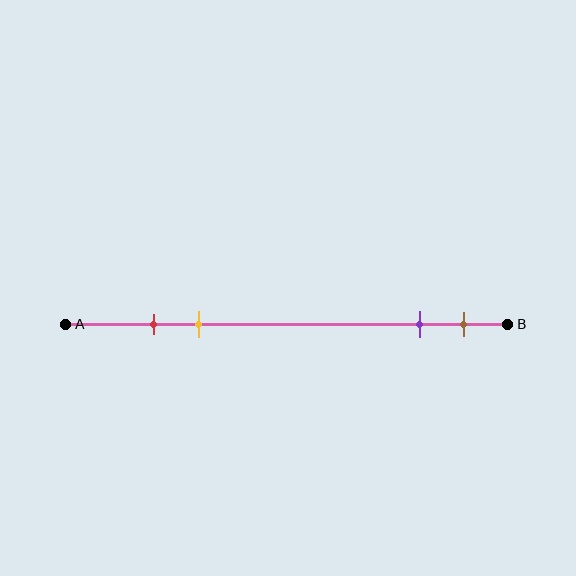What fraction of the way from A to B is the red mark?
The red mark is approximately 20% (0.2) of the way from A to B.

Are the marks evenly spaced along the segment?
No, the marks are not evenly spaced.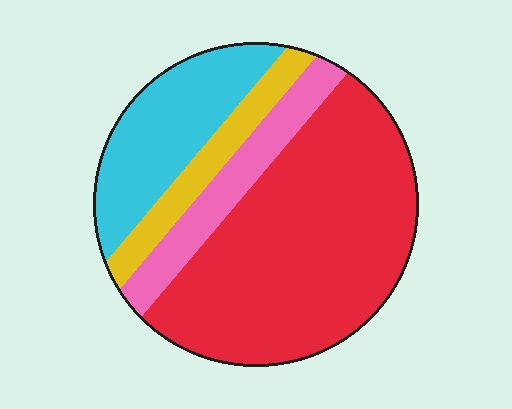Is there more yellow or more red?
Red.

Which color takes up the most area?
Red, at roughly 55%.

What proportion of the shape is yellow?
Yellow covers about 10% of the shape.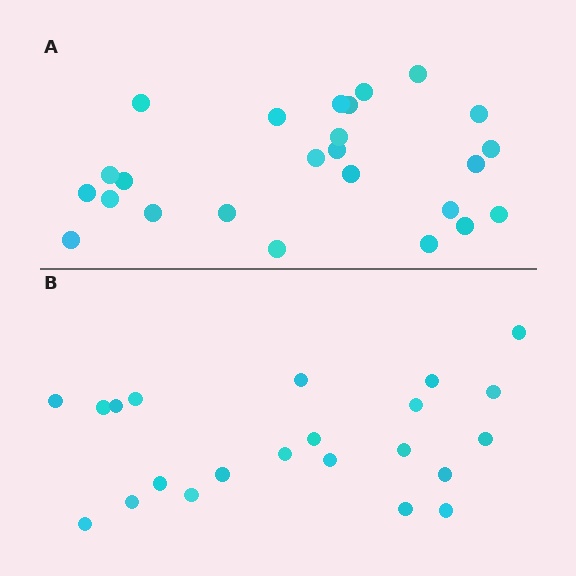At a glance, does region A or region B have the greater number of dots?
Region A (the top region) has more dots.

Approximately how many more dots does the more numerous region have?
Region A has just a few more — roughly 2 or 3 more dots than region B.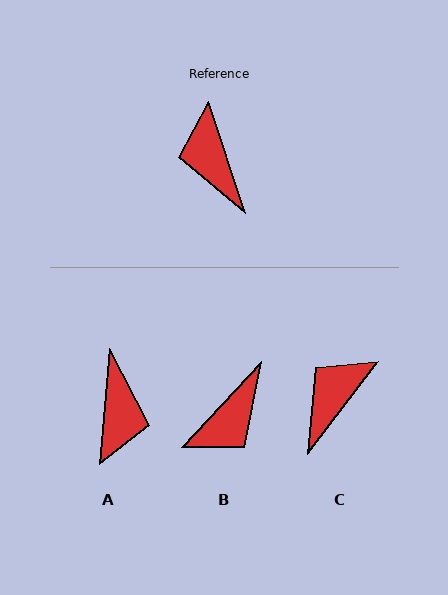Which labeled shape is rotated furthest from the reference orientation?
A, about 157 degrees away.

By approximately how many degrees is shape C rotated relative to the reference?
Approximately 56 degrees clockwise.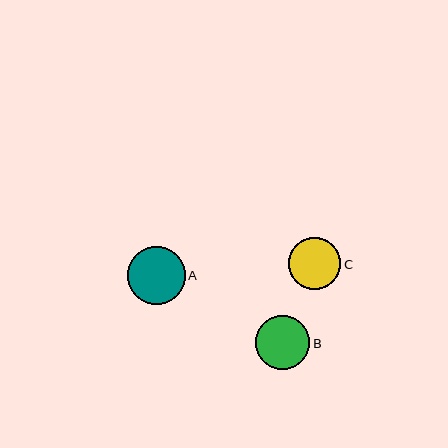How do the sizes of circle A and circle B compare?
Circle A and circle B are approximately the same size.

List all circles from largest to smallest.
From largest to smallest: A, B, C.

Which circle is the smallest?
Circle C is the smallest with a size of approximately 52 pixels.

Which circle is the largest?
Circle A is the largest with a size of approximately 58 pixels.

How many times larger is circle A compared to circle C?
Circle A is approximately 1.1 times the size of circle C.